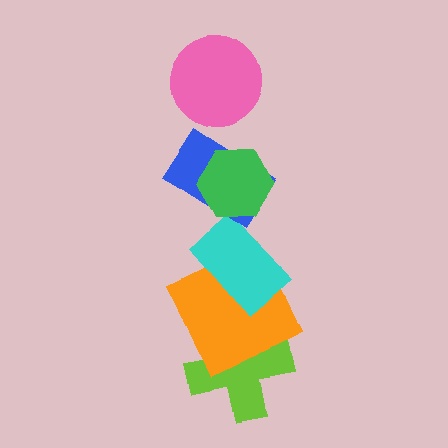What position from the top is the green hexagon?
The green hexagon is 2nd from the top.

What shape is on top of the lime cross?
The orange square is on top of the lime cross.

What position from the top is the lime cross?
The lime cross is 6th from the top.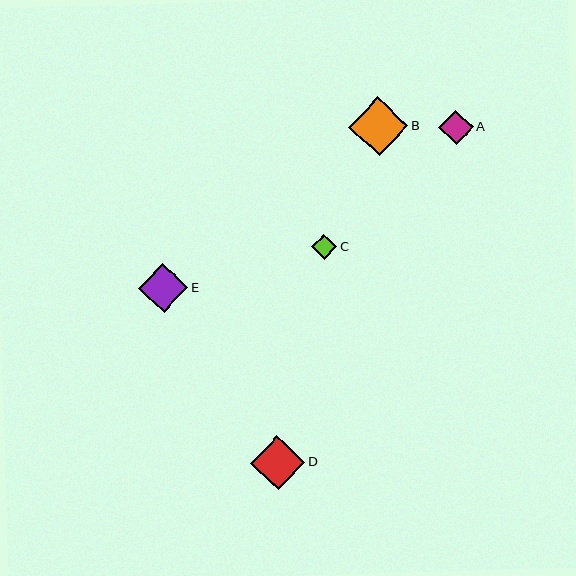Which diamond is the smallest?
Diamond C is the smallest with a size of approximately 25 pixels.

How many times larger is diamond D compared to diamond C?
Diamond D is approximately 2.2 times the size of diamond C.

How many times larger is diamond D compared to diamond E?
Diamond D is approximately 1.1 times the size of diamond E.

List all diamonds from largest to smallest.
From largest to smallest: B, D, E, A, C.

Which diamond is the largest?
Diamond B is the largest with a size of approximately 59 pixels.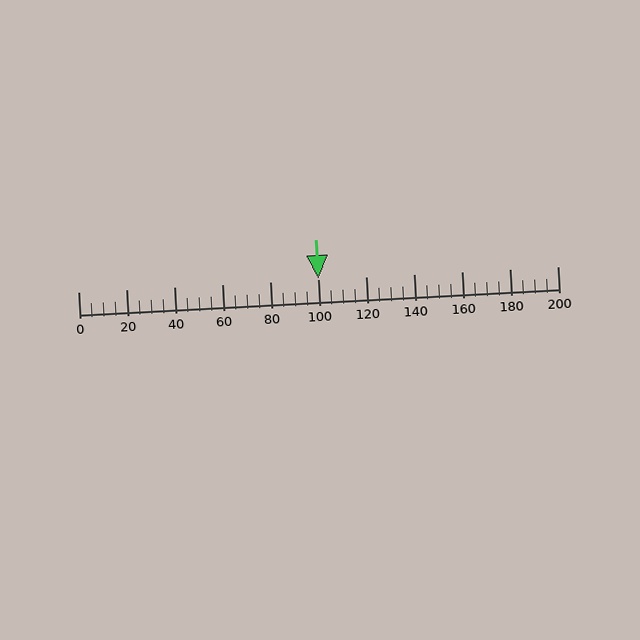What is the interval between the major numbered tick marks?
The major tick marks are spaced 20 units apart.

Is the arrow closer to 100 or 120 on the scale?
The arrow is closer to 100.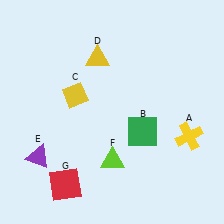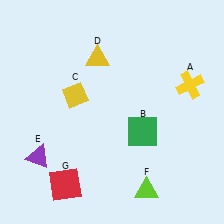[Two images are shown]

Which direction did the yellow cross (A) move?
The yellow cross (A) moved up.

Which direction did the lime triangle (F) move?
The lime triangle (F) moved right.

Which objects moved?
The objects that moved are: the yellow cross (A), the lime triangle (F).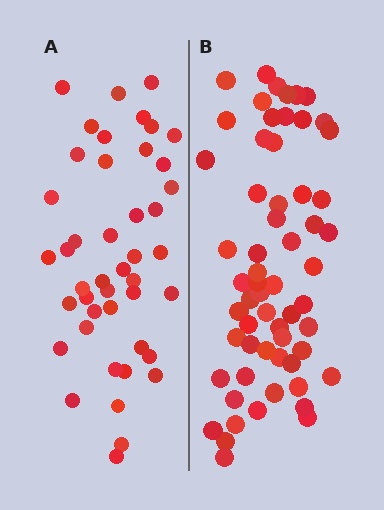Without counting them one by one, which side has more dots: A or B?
Region B (the right region) has more dots.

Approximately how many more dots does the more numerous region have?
Region B has approximately 15 more dots than region A.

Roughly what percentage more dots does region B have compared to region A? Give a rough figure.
About 35% more.